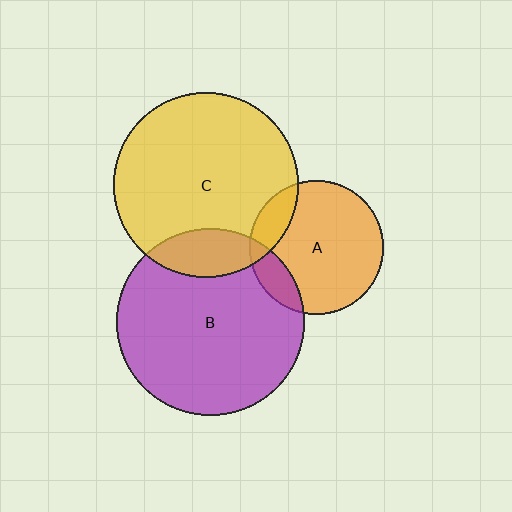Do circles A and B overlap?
Yes.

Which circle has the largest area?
Circle B (purple).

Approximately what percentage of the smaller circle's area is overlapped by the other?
Approximately 15%.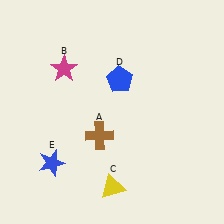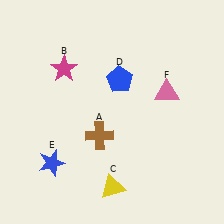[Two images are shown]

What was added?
A pink triangle (F) was added in Image 2.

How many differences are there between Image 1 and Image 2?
There is 1 difference between the two images.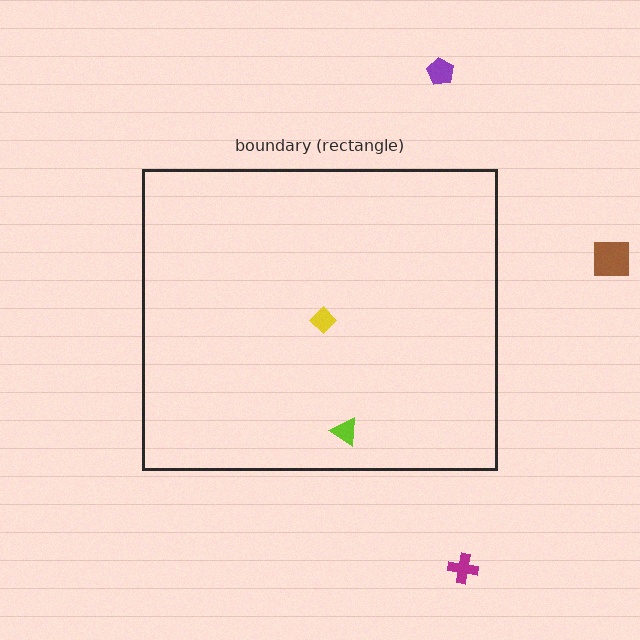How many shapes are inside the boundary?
2 inside, 3 outside.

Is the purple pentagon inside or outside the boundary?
Outside.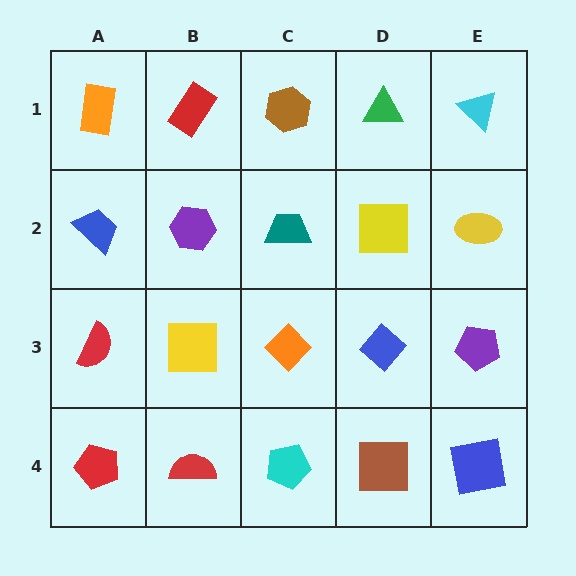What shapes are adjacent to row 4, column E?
A purple pentagon (row 3, column E), a brown square (row 4, column D).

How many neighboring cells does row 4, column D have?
3.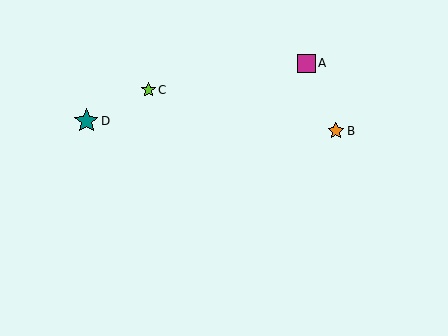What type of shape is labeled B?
Shape B is an orange star.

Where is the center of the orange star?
The center of the orange star is at (336, 131).